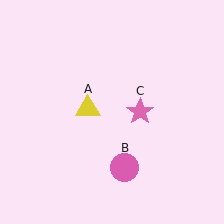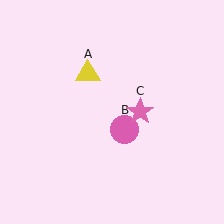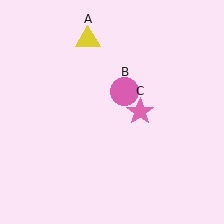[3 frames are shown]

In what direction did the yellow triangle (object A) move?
The yellow triangle (object A) moved up.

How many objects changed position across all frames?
2 objects changed position: yellow triangle (object A), pink circle (object B).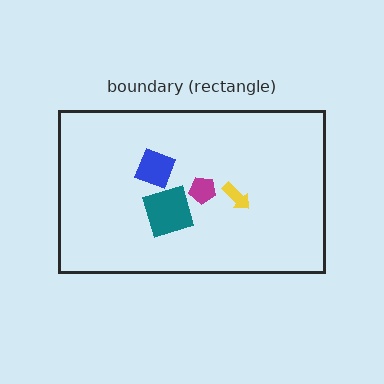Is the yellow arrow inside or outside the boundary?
Inside.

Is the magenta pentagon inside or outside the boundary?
Inside.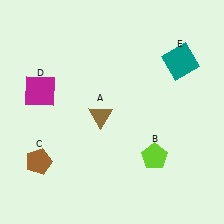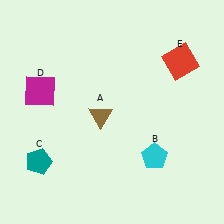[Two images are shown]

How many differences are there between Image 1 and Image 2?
There are 3 differences between the two images.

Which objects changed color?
B changed from lime to cyan. C changed from brown to teal. E changed from teal to red.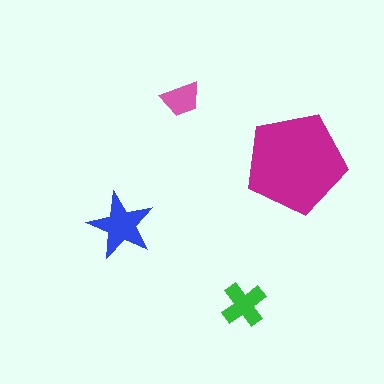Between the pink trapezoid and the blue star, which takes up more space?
The blue star.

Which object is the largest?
The magenta pentagon.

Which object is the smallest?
The pink trapezoid.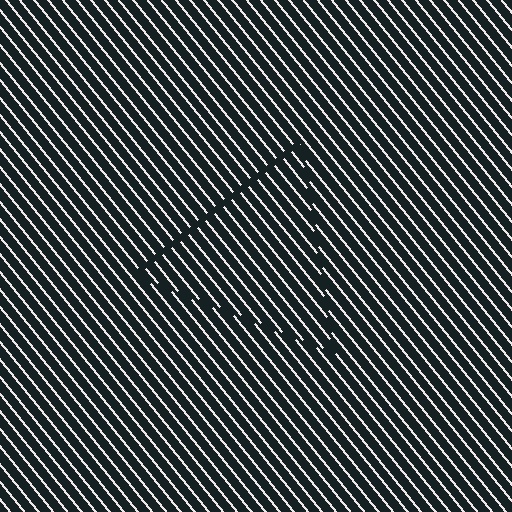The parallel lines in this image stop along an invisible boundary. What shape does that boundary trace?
An illusory triangle. The interior of the shape contains the same grating, shifted by half a period — the contour is defined by the phase discontinuity where line-ends from the inner and outer gratings abut.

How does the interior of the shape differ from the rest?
The interior of the shape contains the same grating, shifted by half a period — the contour is defined by the phase discontinuity where line-ends from the inner and outer gratings abut.